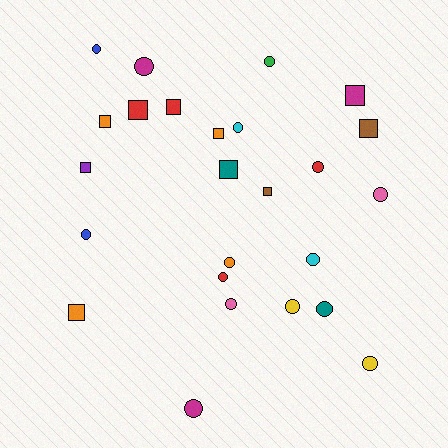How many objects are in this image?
There are 25 objects.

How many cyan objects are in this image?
There are 2 cyan objects.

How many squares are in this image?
There are 10 squares.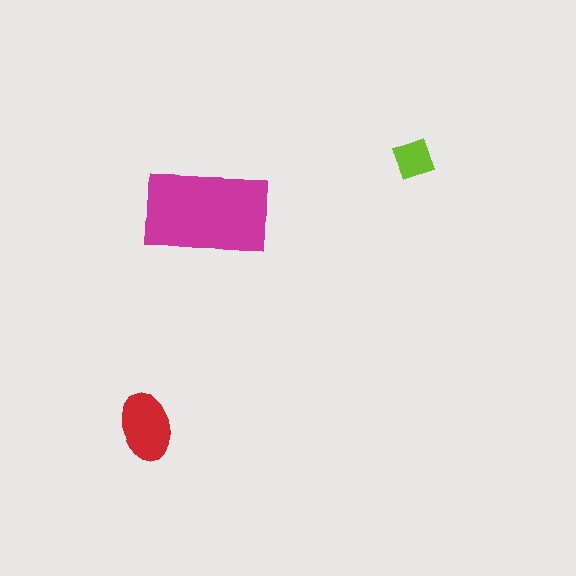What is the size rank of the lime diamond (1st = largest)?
3rd.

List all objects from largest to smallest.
The magenta rectangle, the red ellipse, the lime diamond.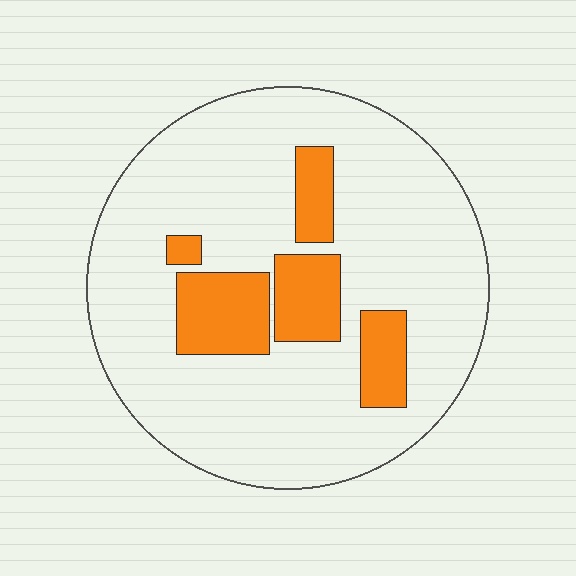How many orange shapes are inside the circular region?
5.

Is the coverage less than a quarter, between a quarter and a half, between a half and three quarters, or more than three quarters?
Less than a quarter.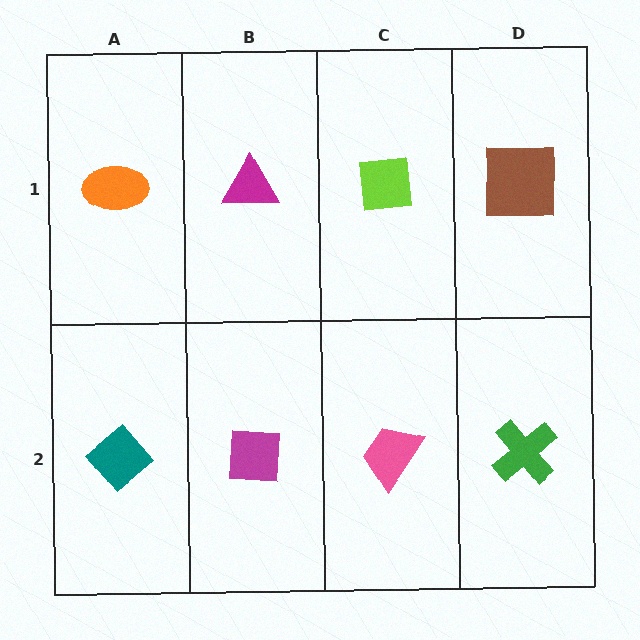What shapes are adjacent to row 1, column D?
A green cross (row 2, column D), a lime square (row 1, column C).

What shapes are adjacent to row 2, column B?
A magenta triangle (row 1, column B), a teal diamond (row 2, column A), a pink trapezoid (row 2, column C).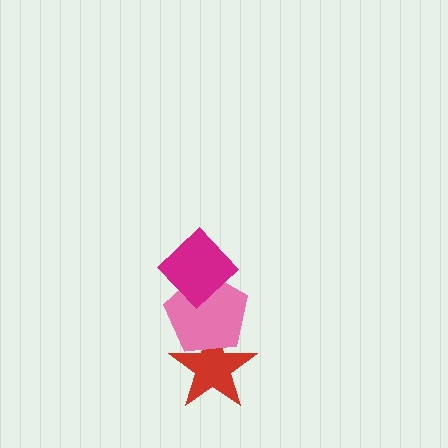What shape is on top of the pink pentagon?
The magenta diamond is on top of the pink pentagon.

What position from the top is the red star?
The red star is 3rd from the top.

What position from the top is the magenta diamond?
The magenta diamond is 1st from the top.